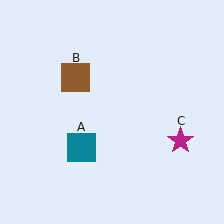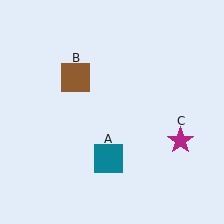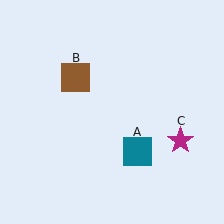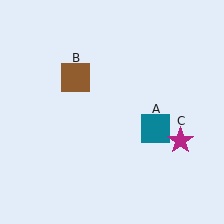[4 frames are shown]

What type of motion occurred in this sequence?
The teal square (object A) rotated counterclockwise around the center of the scene.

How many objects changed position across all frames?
1 object changed position: teal square (object A).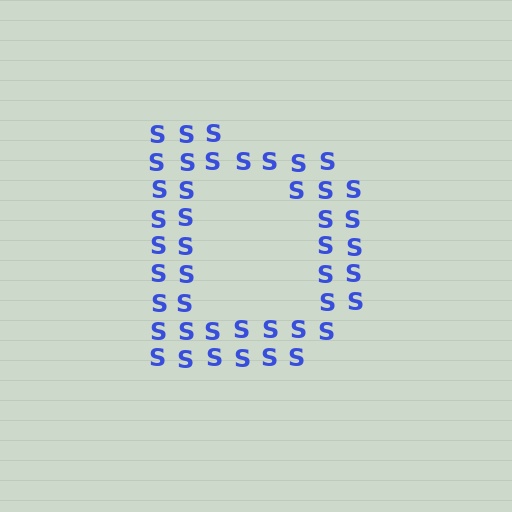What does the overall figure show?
The overall figure shows the letter D.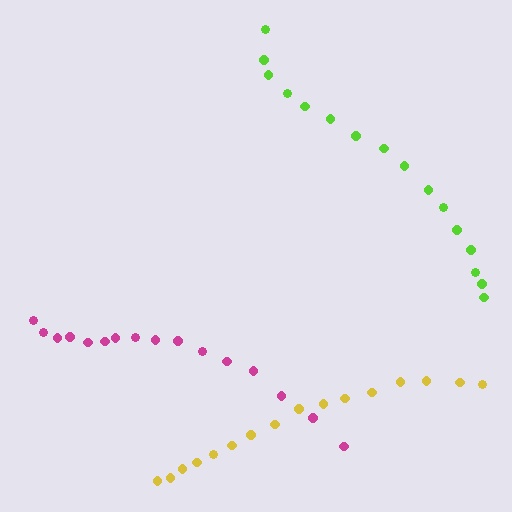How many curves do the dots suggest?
There are 3 distinct paths.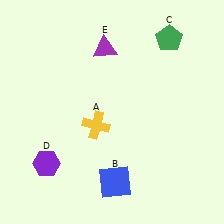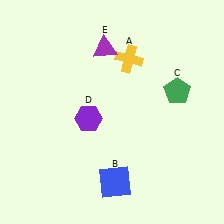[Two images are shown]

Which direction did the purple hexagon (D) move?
The purple hexagon (D) moved up.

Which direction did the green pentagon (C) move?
The green pentagon (C) moved down.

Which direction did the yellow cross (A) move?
The yellow cross (A) moved up.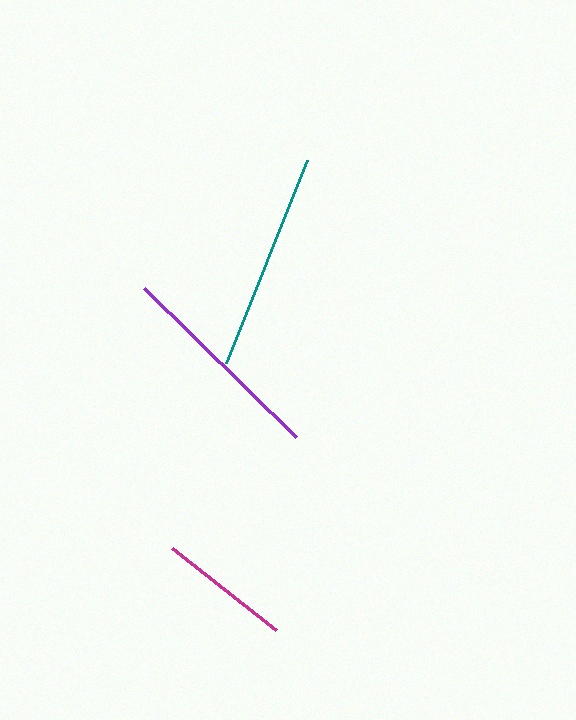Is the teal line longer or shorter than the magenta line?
The teal line is longer than the magenta line.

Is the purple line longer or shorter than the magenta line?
The purple line is longer than the magenta line.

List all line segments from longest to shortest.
From longest to shortest: teal, purple, magenta.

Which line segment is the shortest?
The magenta line is the shortest at approximately 133 pixels.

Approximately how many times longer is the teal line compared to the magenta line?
The teal line is approximately 1.6 times the length of the magenta line.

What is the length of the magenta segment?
The magenta segment is approximately 133 pixels long.